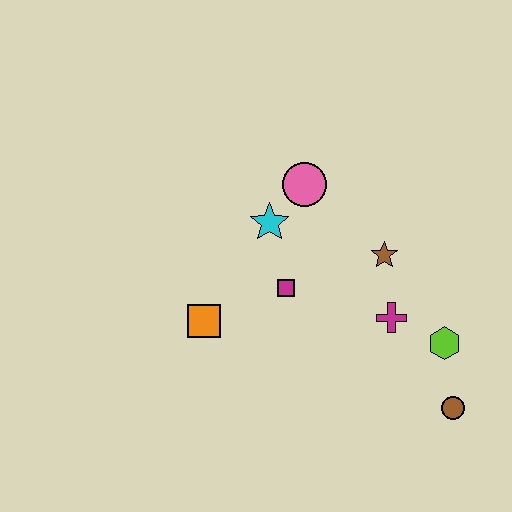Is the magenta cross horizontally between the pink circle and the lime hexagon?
Yes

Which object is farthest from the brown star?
The orange square is farthest from the brown star.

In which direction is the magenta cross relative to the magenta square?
The magenta cross is to the right of the magenta square.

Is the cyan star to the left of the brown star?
Yes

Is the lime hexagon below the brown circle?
No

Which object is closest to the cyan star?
The pink circle is closest to the cyan star.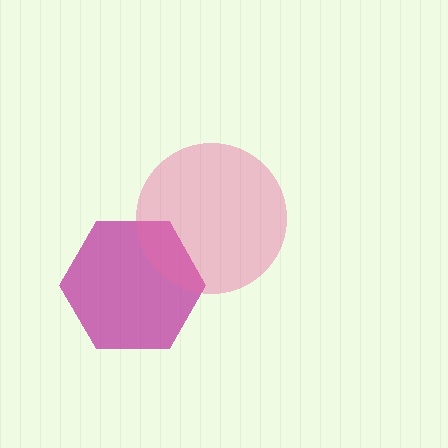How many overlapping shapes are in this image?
There are 2 overlapping shapes in the image.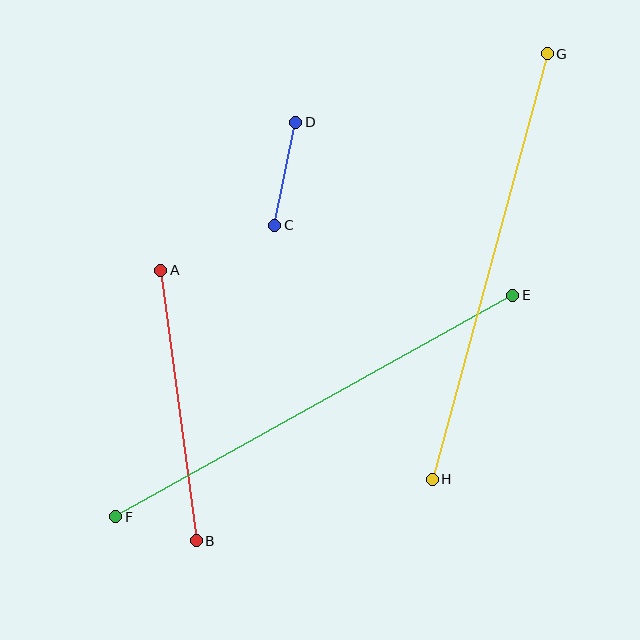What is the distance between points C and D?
The distance is approximately 105 pixels.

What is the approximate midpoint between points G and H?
The midpoint is at approximately (490, 266) pixels.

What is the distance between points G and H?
The distance is approximately 441 pixels.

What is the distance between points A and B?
The distance is approximately 273 pixels.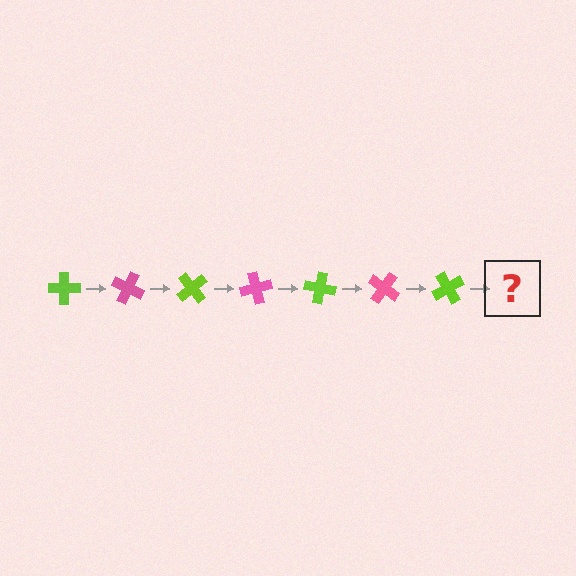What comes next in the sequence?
The next element should be a pink cross, rotated 175 degrees from the start.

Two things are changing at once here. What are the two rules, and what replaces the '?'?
The two rules are that it rotates 25 degrees each step and the color cycles through lime and pink. The '?' should be a pink cross, rotated 175 degrees from the start.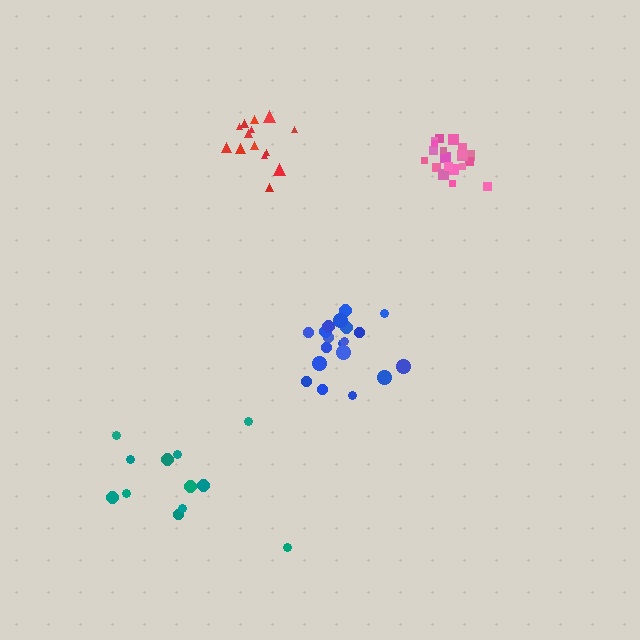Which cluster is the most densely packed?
Pink.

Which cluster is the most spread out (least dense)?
Teal.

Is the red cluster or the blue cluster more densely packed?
Blue.